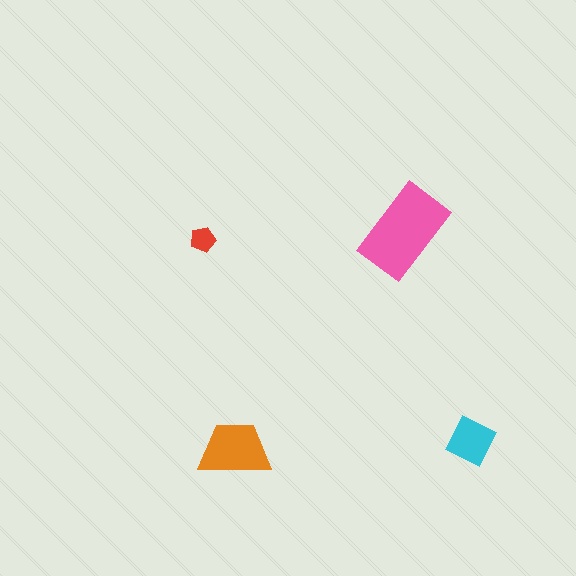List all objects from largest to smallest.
The pink rectangle, the orange trapezoid, the cyan square, the red pentagon.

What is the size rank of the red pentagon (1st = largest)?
4th.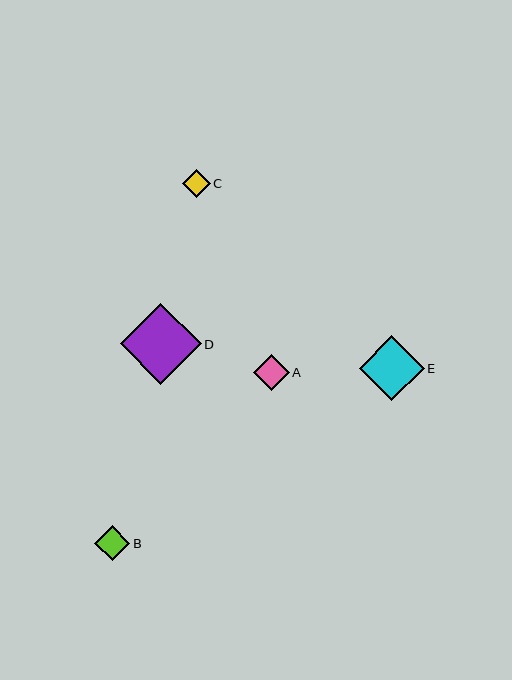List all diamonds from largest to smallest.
From largest to smallest: D, E, A, B, C.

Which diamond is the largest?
Diamond D is the largest with a size of approximately 81 pixels.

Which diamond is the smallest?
Diamond C is the smallest with a size of approximately 28 pixels.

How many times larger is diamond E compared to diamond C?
Diamond E is approximately 2.3 times the size of diamond C.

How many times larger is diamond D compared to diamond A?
Diamond D is approximately 2.3 times the size of diamond A.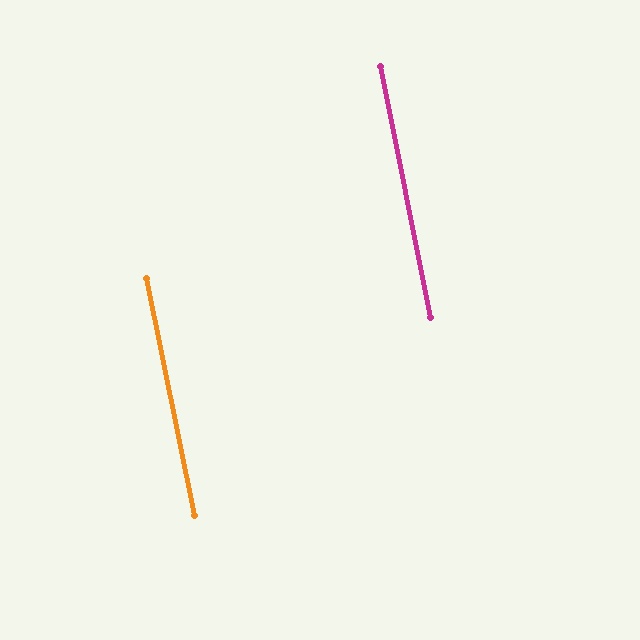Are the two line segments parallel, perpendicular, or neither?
Parallel — their directions differ by only 0.2°.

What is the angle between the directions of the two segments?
Approximately 0 degrees.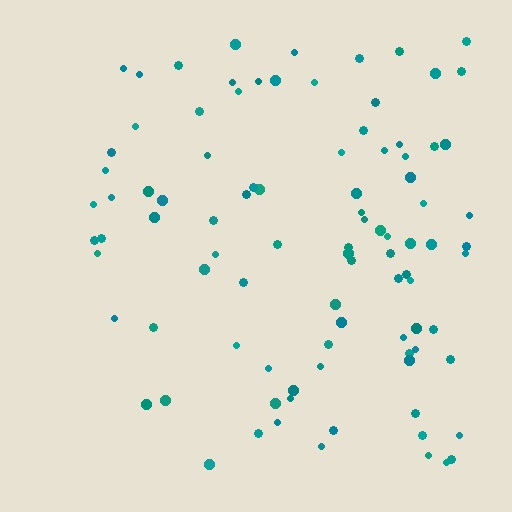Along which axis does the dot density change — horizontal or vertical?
Horizontal.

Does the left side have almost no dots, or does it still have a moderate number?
Still a moderate number, just noticeably fewer than the right.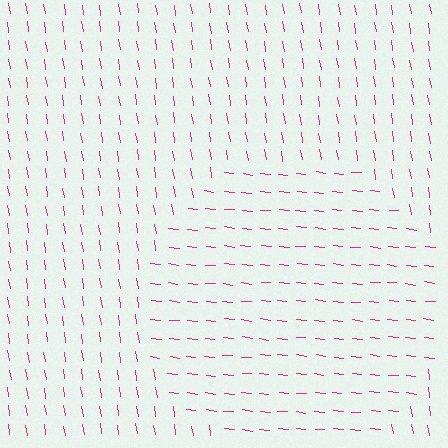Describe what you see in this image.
The image is filled with small magenta line segments. A circle region in the image has lines oriented differently from the surrounding lines, creating a visible texture boundary.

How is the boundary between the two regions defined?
The boundary is defined purely by a change in line orientation (approximately 75 degrees difference). All lines are the same color and thickness.